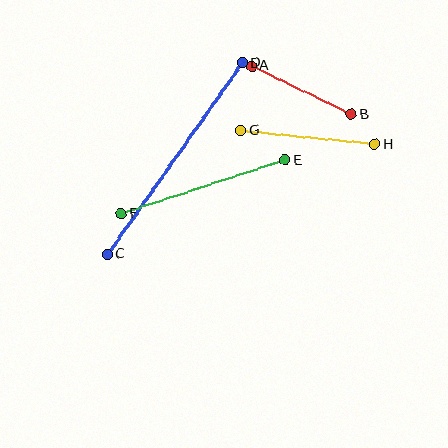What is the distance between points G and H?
The distance is approximately 134 pixels.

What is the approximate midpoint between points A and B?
The midpoint is at approximately (301, 90) pixels.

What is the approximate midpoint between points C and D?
The midpoint is at approximately (175, 159) pixels.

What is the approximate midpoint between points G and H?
The midpoint is at approximately (308, 137) pixels.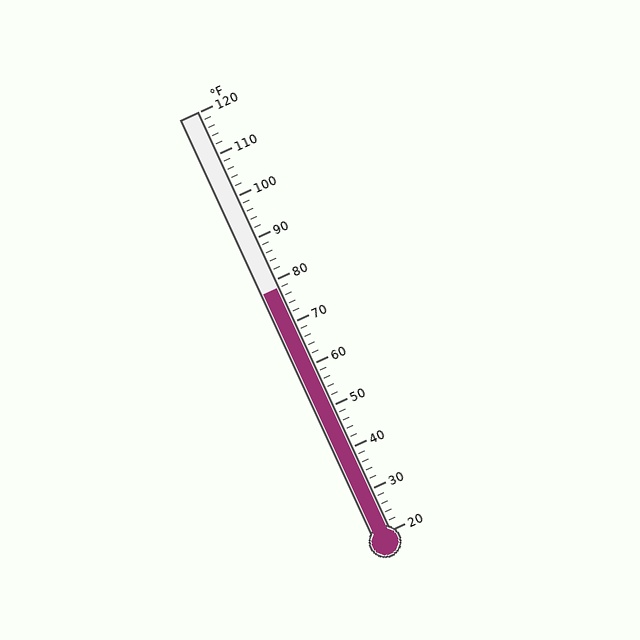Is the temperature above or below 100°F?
The temperature is below 100°F.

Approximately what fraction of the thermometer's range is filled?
The thermometer is filled to approximately 60% of its range.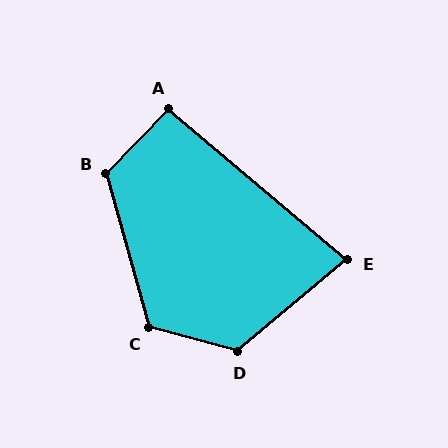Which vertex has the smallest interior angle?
E, at approximately 80 degrees.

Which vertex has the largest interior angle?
D, at approximately 125 degrees.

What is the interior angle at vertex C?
Approximately 121 degrees (obtuse).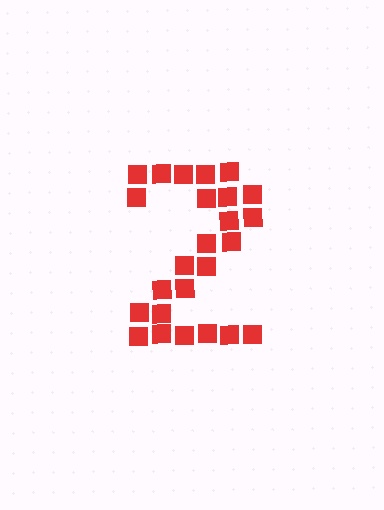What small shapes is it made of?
It is made of small squares.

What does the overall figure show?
The overall figure shows the digit 2.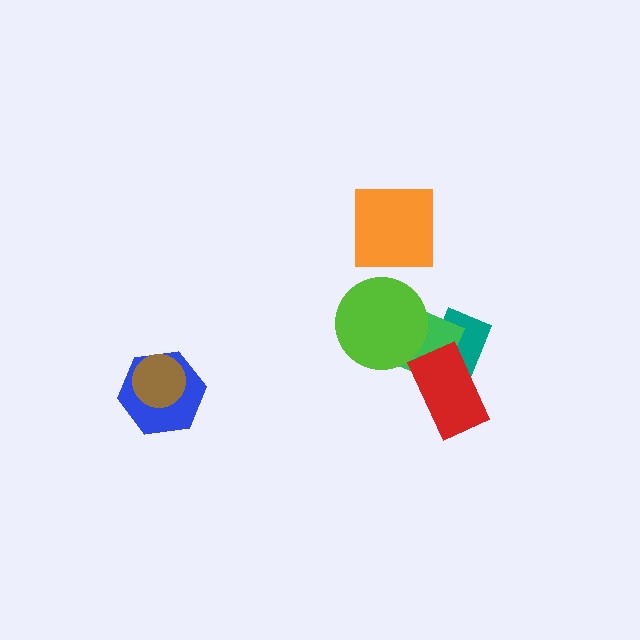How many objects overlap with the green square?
3 objects overlap with the green square.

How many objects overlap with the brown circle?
1 object overlaps with the brown circle.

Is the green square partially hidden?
Yes, it is partially covered by another shape.